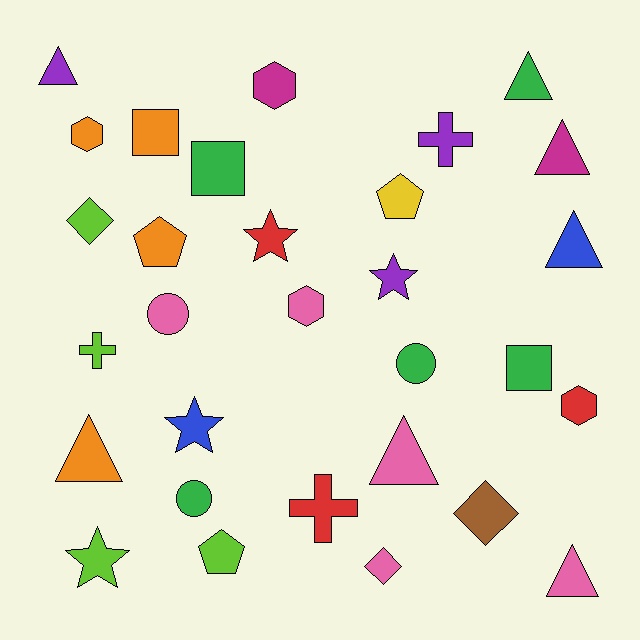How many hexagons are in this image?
There are 4 hexagons.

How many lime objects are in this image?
There are 4 lime objects.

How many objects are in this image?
There are 30 objects.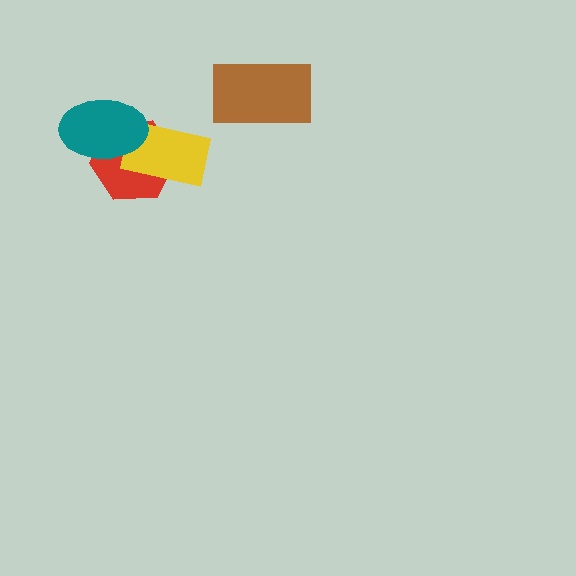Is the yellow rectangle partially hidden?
Yes, it is partially covered by another shape.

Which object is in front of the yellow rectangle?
The teal ellipse is in front of the yellow rectangle.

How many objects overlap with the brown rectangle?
0 objects overlap with the brown rectangle.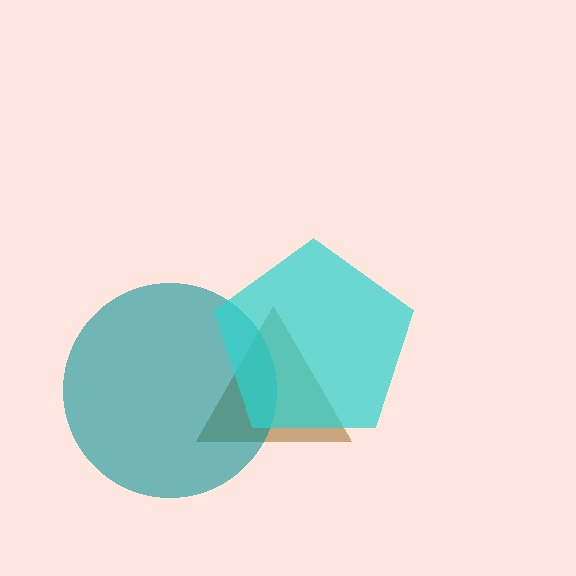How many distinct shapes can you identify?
There are 3 distinct shapes: a brown triangle, a teal circle, a cyan pentagon.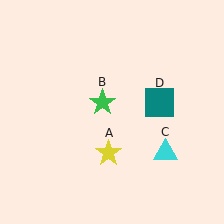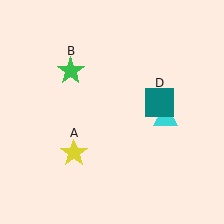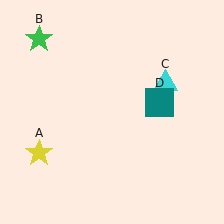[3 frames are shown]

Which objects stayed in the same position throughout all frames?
Teal square (object D) remained stationary.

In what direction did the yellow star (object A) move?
The yellow star (object A) moved left.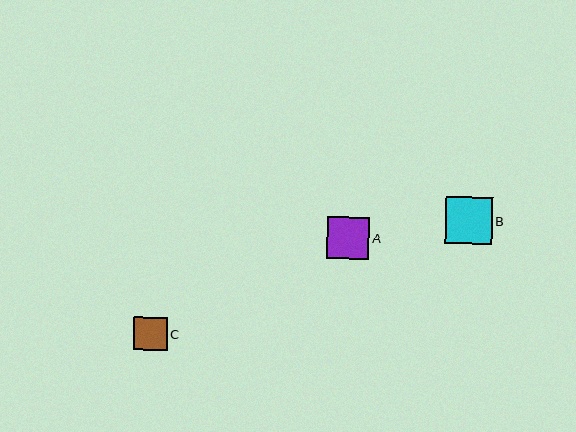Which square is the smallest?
Square C is the smallest with a size of approximately 34 pixels.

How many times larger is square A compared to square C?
Square A is approximately 1.3 times the size of square C.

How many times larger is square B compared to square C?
Square B is approximately 1.4 times the size of square C.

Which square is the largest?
Square B is the largest with a size of approximately 47 pixels.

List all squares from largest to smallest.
From largest to smallest: B, A, C.